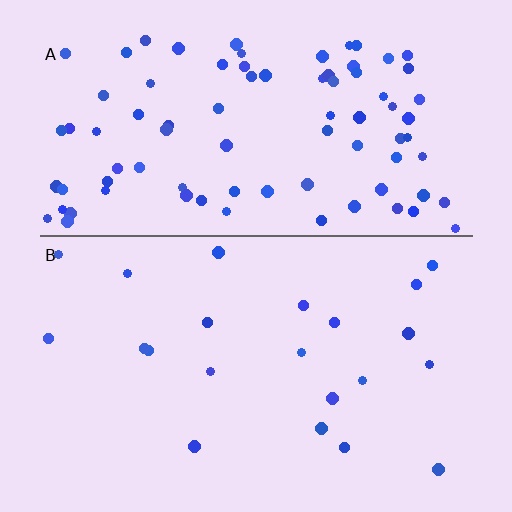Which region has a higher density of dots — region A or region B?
A (the top).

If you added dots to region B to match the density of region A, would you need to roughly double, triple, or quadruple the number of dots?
Approximately quadruple.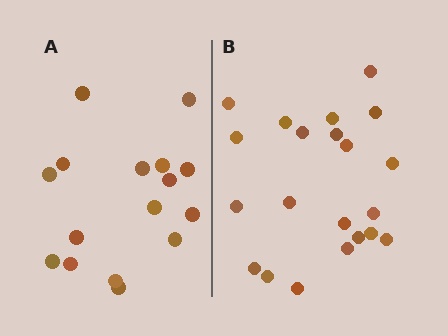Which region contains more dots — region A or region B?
Region B (the right region) has more dots.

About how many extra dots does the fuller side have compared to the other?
Region B has about 5 more dots than region A.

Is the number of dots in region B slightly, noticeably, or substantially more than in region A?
Region B has noticeably more, but not dramatically so. The ratio is roughly 1.3 to 1.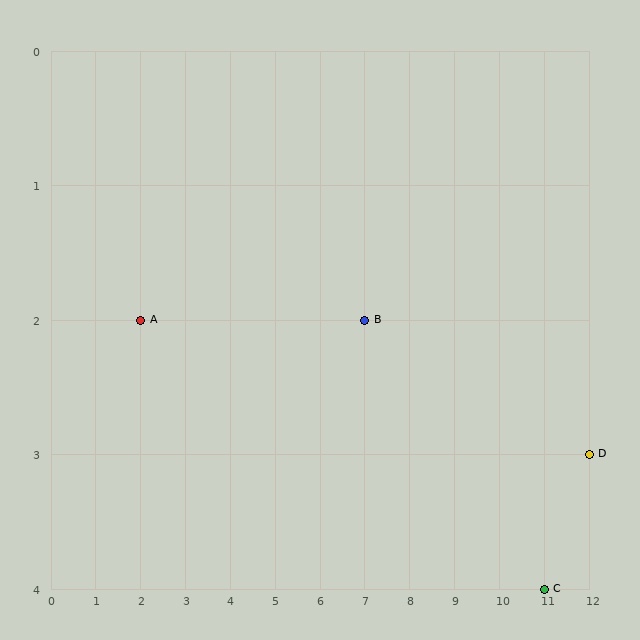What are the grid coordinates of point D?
Point D is at grid coordinates (12, 3).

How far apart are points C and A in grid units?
Points C and A are 9 columns and 2 rows apart (about 9.2 grid units diagonally).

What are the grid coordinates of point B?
Point B is at grid coordinates (7, 2).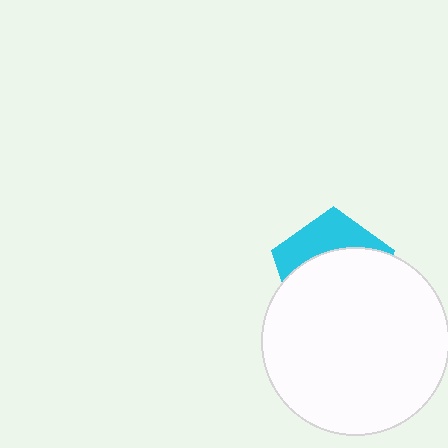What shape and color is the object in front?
The object in front is a white circle.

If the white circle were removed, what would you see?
You would see the complete cyan pentagon.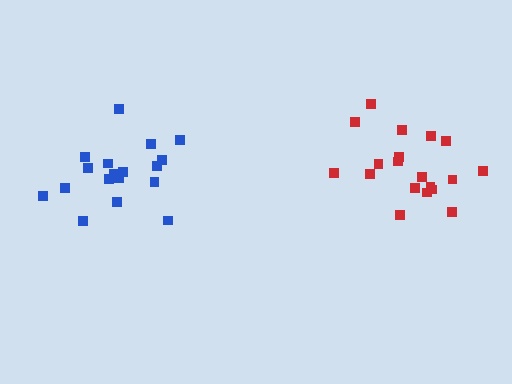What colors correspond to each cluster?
The clusters are colored: blue, red.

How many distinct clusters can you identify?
There are 2 distinct clusters.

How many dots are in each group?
Group 1: 18 dots, Group 2: 19 dots (37 total).